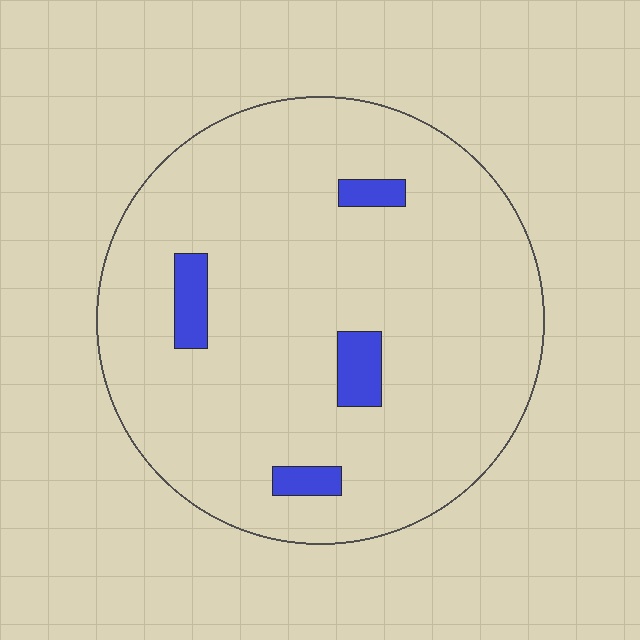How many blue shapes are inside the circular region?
4.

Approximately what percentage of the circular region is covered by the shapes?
Approximately 5%.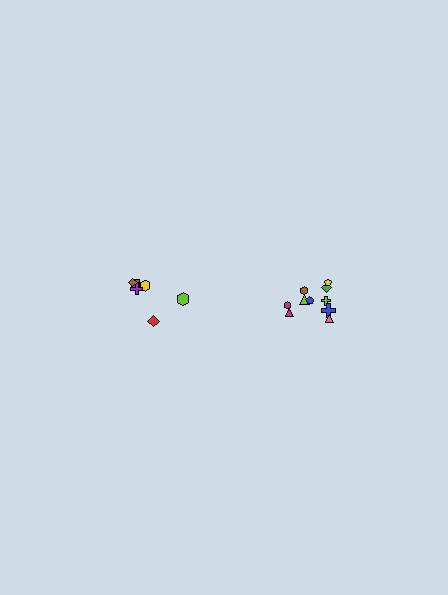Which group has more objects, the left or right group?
The right group.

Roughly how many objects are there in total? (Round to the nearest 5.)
Roughly 15 objects in total.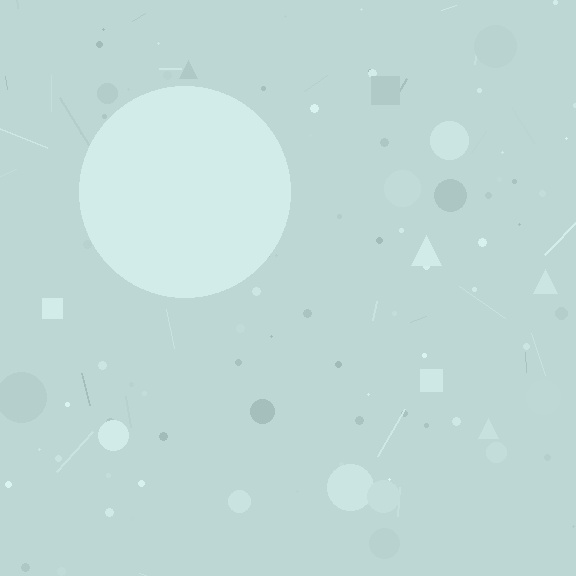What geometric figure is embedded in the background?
A circle is embedded in the background.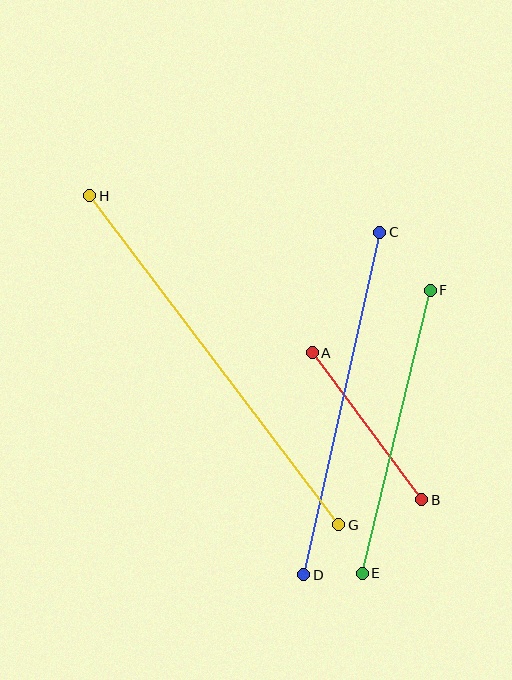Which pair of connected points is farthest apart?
Points G and H are farthest apart.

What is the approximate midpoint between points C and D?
The midpoint is at approximately (342, 403) pixels.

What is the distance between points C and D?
The distance is approximately 351 pixels.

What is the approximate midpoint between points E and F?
The midpoint is at approximately (396, 432) pixels.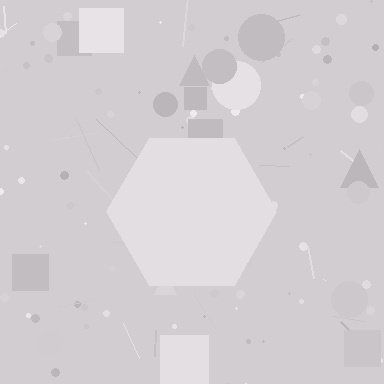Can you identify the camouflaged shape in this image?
The camouflaged shape is a hexagon.